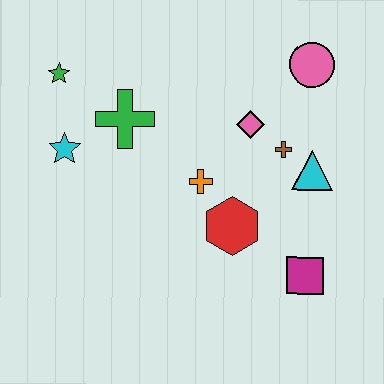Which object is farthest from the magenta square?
The green star is farthest from the magenta square.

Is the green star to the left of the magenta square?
Yes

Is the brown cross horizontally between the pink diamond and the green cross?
No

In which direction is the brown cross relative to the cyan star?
The brown cross is to the right of the cyan star.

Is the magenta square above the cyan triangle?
No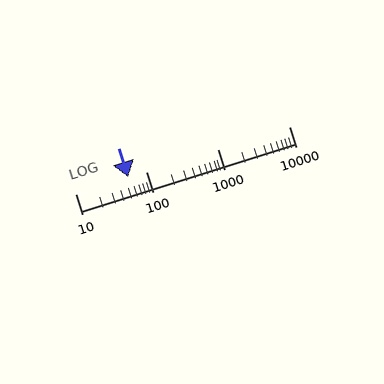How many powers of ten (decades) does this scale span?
The scale spans 3 decades, from 10 to 10000.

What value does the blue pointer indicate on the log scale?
The pointer indicates approximately 56.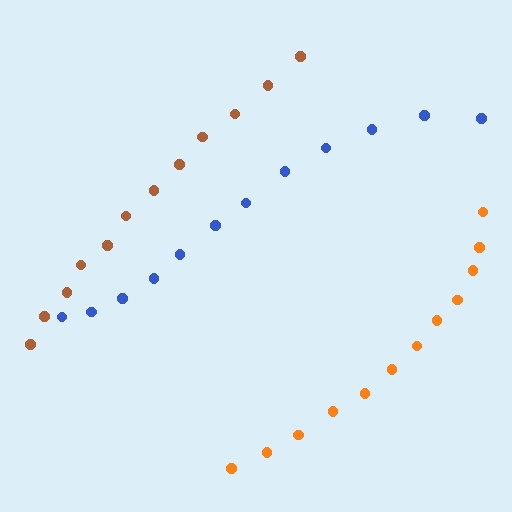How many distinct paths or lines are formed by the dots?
There are 3 distinct paths.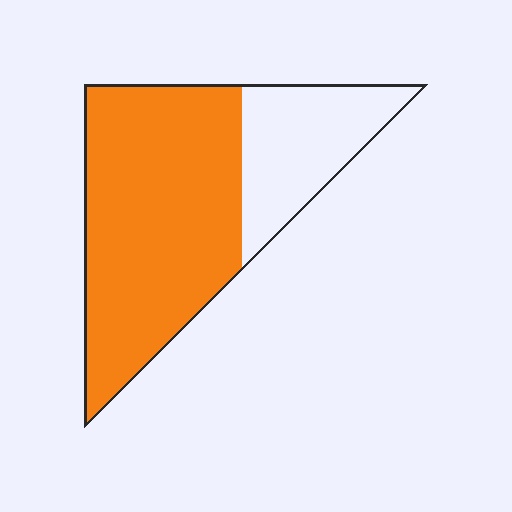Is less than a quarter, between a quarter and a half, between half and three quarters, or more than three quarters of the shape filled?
Between half and three quarters.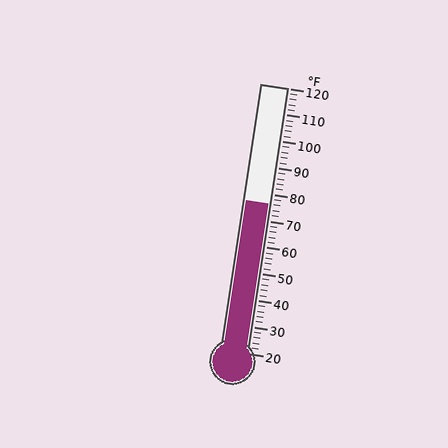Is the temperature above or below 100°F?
The temperature is below 100°F.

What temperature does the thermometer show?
The thermometer shows approximately 76°F.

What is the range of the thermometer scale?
The thermometer scale ranges from 20°F to 120°F.